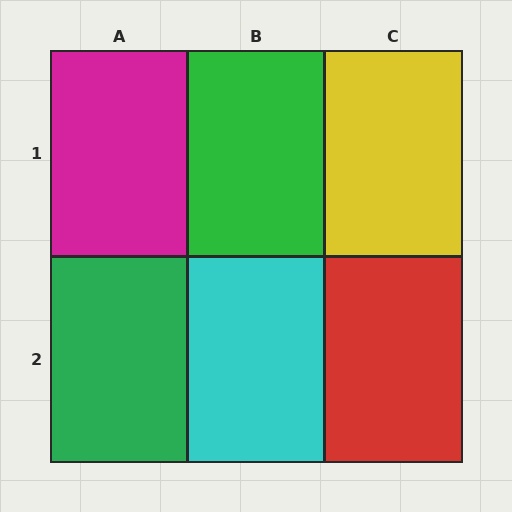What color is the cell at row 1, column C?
Yellow.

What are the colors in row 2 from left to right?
Green, cyan, red.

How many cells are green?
2 cells are green.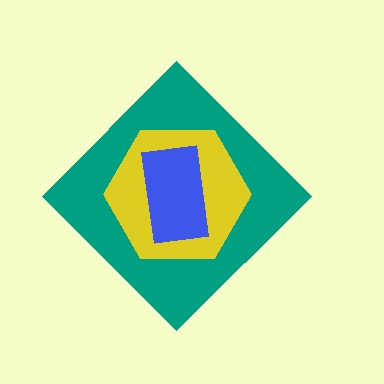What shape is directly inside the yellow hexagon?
The blue rectangle.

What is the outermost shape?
The teal diamond.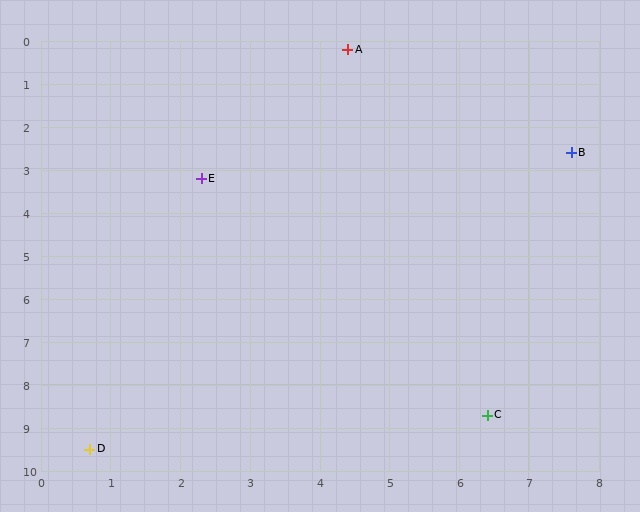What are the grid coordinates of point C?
Point C is at approximately (6.4, 8.7).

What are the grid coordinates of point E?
Point E is at approximately (2.3, 3.2).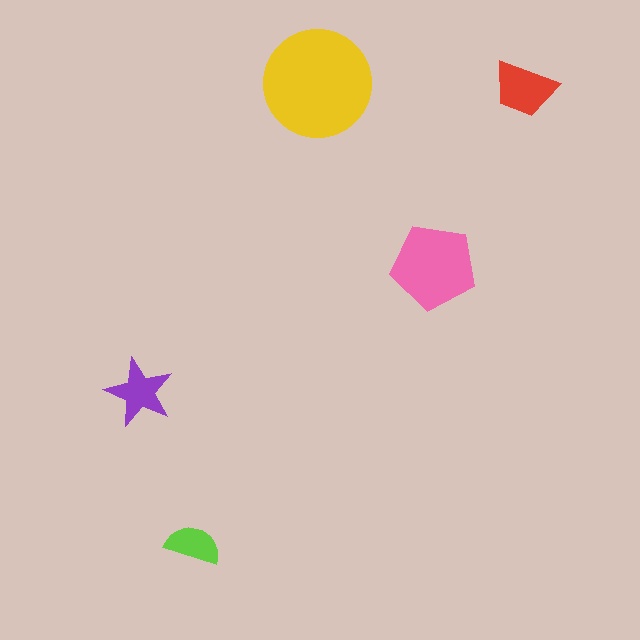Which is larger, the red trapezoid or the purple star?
The red trapezoid.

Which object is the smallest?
The lime semicircle.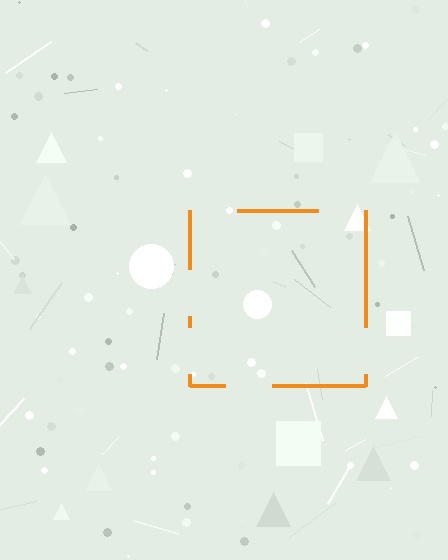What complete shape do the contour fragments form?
The contour fragments form a square.